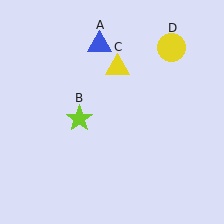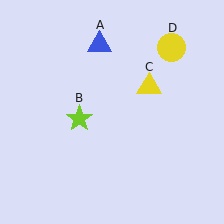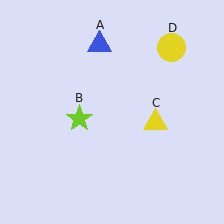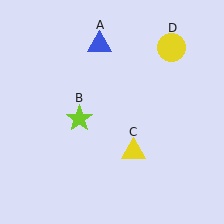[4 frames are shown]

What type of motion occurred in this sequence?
The yellow triangle (object C) rotated clockwise around the center of the scene.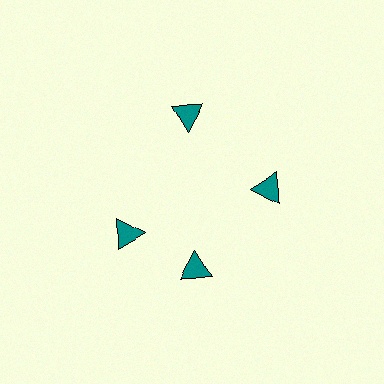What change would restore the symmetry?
The symmetry would be restored by rotating it back into even spacing with its neighbors so that all 4 triangles sit at equal angles and equal distance from the center.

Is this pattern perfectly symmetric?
No. The 4 teal triangles are arranged in a ring, but one element near the 9 o'clock position is rotated out of alignment along the ring, breaking the 4-fold rotational symmetry.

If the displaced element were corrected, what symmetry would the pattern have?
It would have 4-fold rotational symmetry — the pattern would map onto itself every 90 degrees.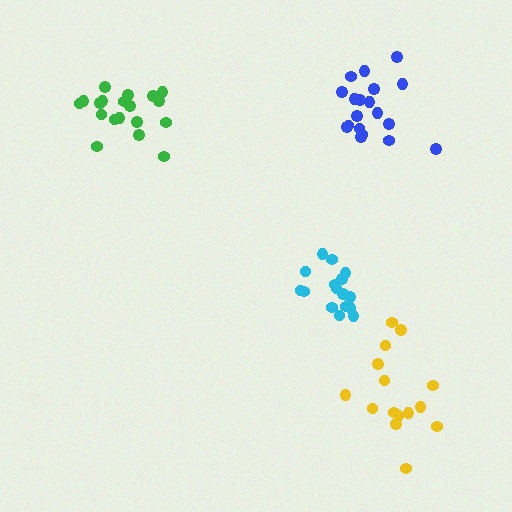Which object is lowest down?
The yellow cluster is bottommost.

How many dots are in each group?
Group 1: 16 dots, Group 2: 19 dots, Group 3: 19 dots, Group 4: 15 dots (69 total).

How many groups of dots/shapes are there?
There are 4 groups.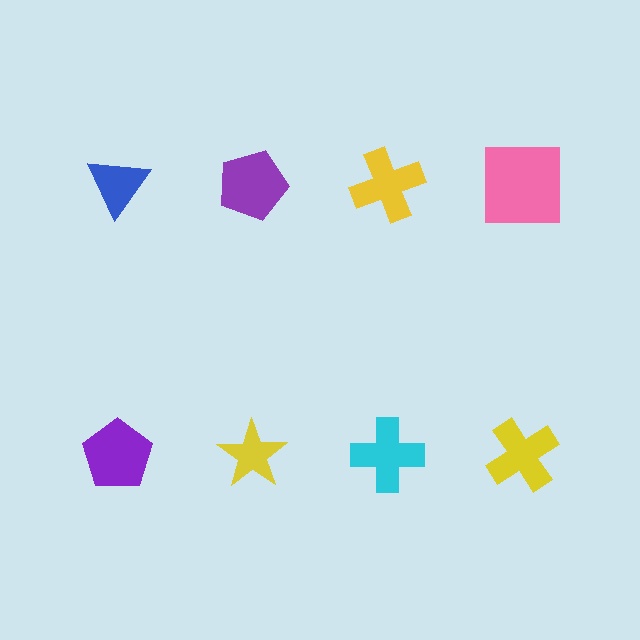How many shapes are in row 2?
4 shapes.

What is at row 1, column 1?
A blue triangle.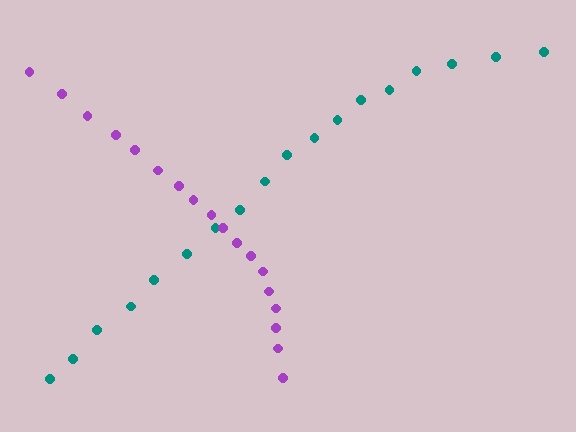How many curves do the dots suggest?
There are 2 distinct paths.